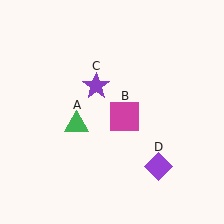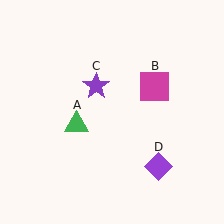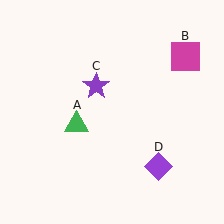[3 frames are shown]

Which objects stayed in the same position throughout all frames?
Green triangle (object A) and purple star (object C) and purple diamond (object D) remained stationary.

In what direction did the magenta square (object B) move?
The magenta square (object B) moved up and to the right.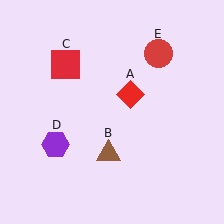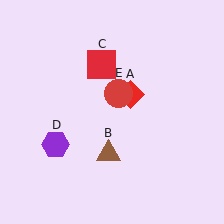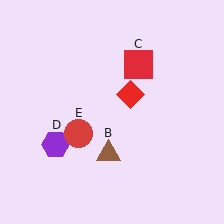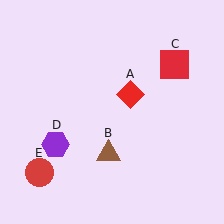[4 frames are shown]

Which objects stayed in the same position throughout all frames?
Red diamond (object A) and brown triangle (object B) and purple hexagon (object D) remained stationary.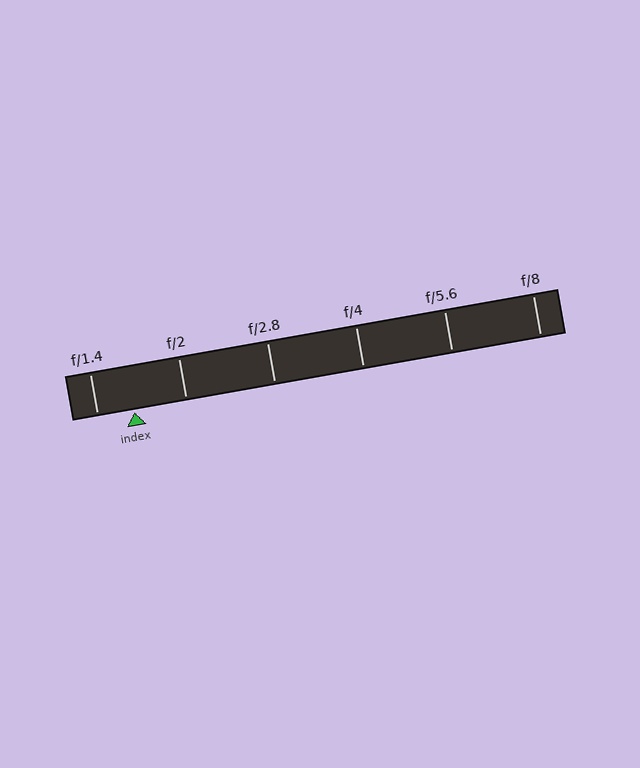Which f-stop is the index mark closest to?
The index mark is closest to f/1.4.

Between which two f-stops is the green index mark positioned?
The index mark is between f/1.4 and f/2.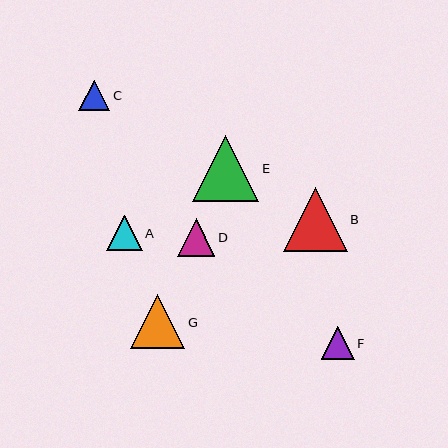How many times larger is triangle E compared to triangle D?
Triangle E is approximately 1.8 times the size of triangle D.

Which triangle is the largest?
Triangle E is the largest with a size of approximately 66 pixels.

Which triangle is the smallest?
Triangle C is the smallest with a size of approximately 31 pixels.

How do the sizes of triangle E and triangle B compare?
Triangle E and triangle B are approximately the same size.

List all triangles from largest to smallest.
From largest to smallest: E, B, G, D, A, F, C.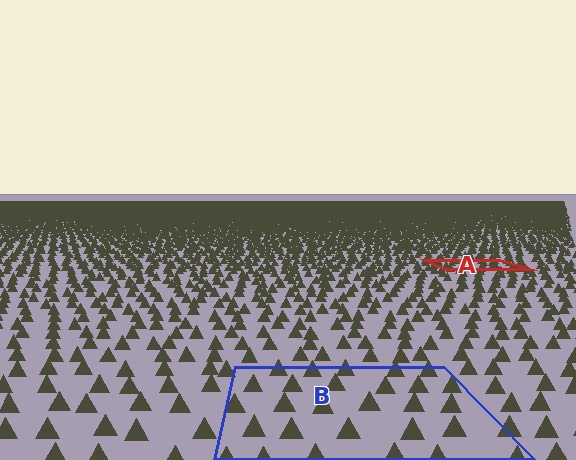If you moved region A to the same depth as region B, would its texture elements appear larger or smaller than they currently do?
They would appear larger. At a closer depth, the same texture elements are projected at a bigger on-screen size.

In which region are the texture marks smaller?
The texture marks are smaller in region A, because it is farther away.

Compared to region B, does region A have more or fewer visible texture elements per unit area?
Region A has more texture elements per unit area — they are packed more densely because it is farther away.